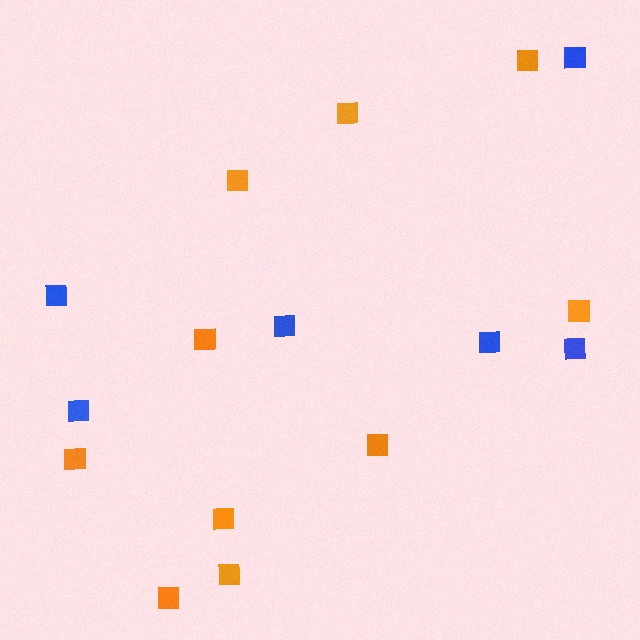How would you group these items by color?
There are 2 groups: one group of blue squares (6) and one group of orange squares (10).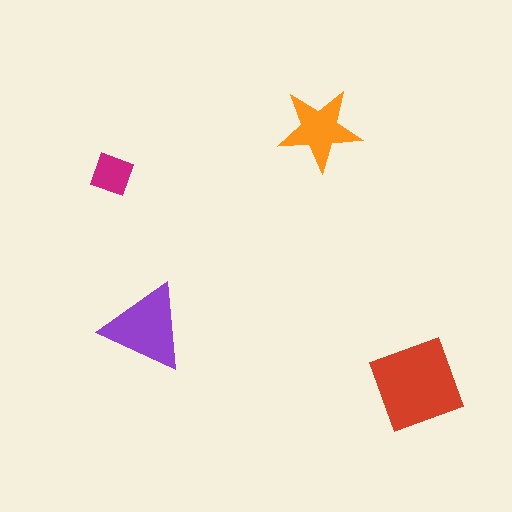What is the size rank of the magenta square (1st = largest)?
4th.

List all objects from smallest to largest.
The magenta square, the orange star, the purple triangle, the red diamond.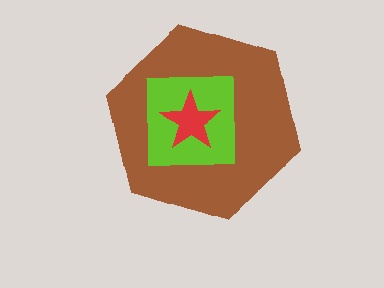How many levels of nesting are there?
3.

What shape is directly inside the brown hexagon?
The lime square.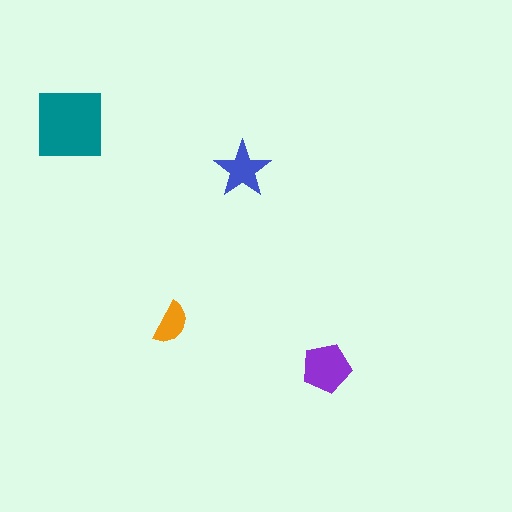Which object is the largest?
The teal square.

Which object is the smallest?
The orange semicircle.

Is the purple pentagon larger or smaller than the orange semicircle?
Larger.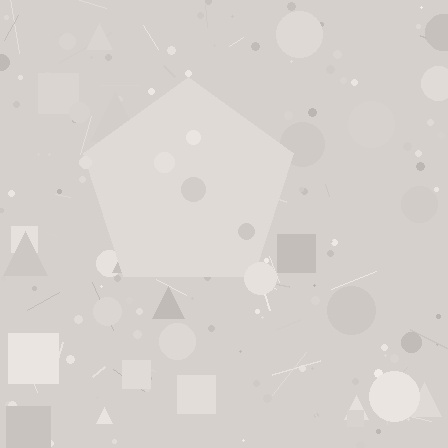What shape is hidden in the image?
A pentagon is hidden in the image.